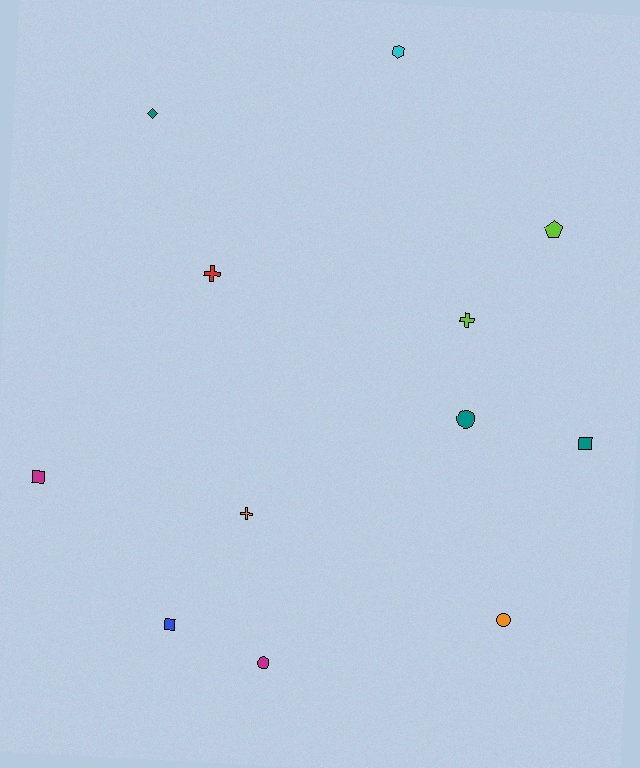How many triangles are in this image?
There are no triangles.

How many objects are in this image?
There are 12 objects.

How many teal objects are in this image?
There are 3 teal objects.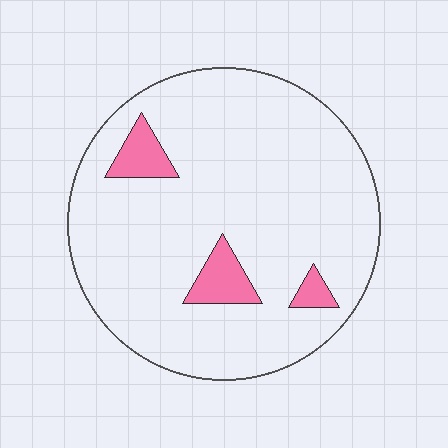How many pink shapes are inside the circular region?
3.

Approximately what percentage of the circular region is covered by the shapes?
Approximately 10%.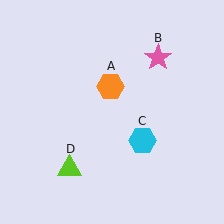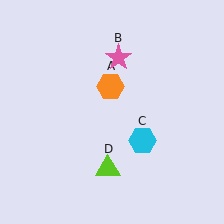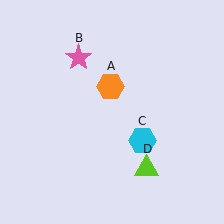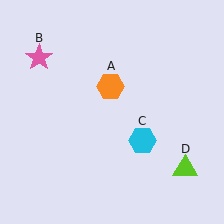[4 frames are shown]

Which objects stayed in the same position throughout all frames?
Orange hexagon (object A) and cyan hexagon (object C) remained stationary.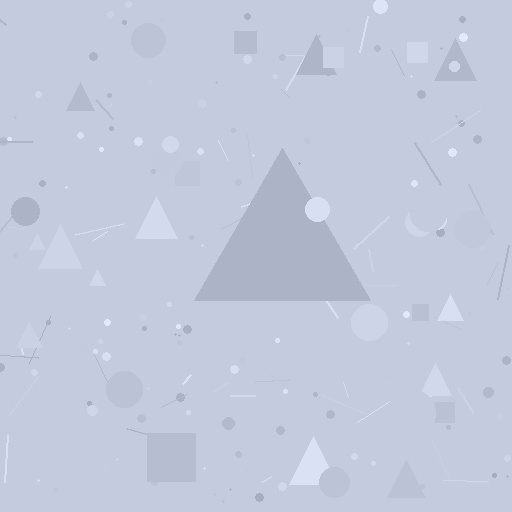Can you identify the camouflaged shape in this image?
The camouflaged shape is a triangle.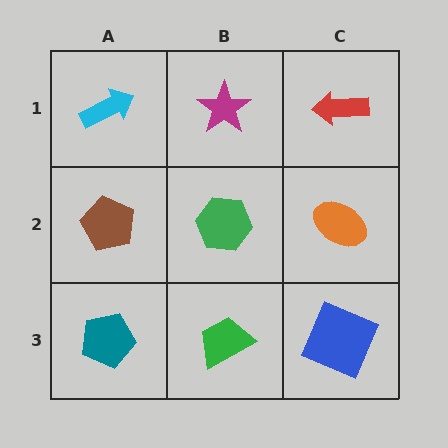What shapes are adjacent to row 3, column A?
A brown pentagon (row 2, column A), a green trapezoid (row 3, column B).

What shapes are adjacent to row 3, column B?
A green hexagon (row 2, column B), a teal pentagon (row 3, column A), a blue square (row 3, column C).